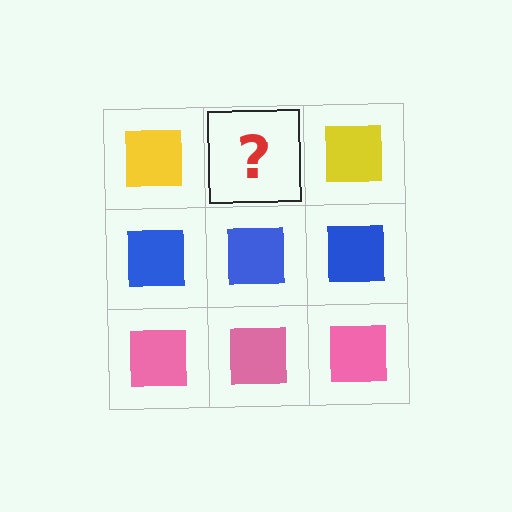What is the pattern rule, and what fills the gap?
The rule is that each row has a consistent color. The gap should be filled with a yellow square.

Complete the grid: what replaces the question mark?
The question mark should be replaced with a yellow square.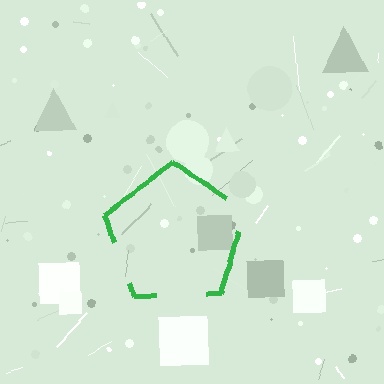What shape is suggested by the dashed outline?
The dashed outline suggests a pentagon.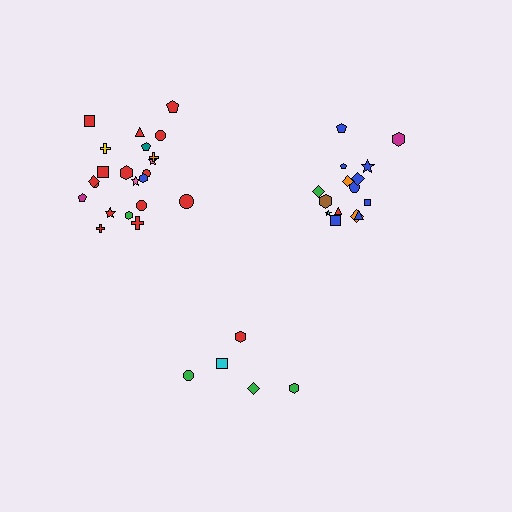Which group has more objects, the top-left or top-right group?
The top-left group.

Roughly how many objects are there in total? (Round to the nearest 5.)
Roughly 40 objects in total.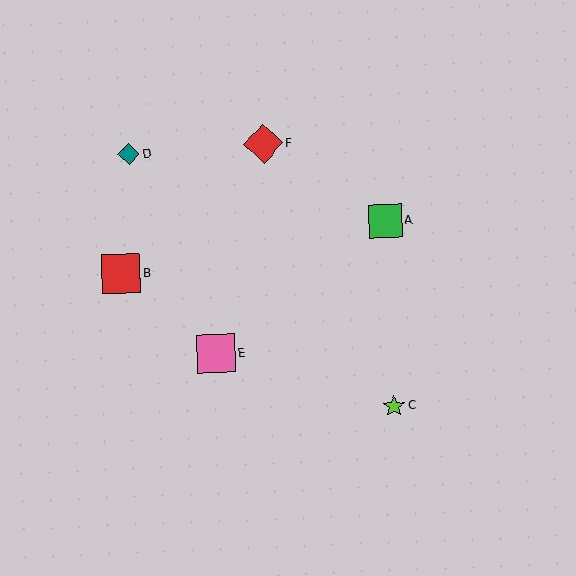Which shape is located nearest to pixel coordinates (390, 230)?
The green square (labeled A) at (385, 221) is nearest to that location.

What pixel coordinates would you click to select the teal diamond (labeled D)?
Click at (129, 154) to select the teal diamond D.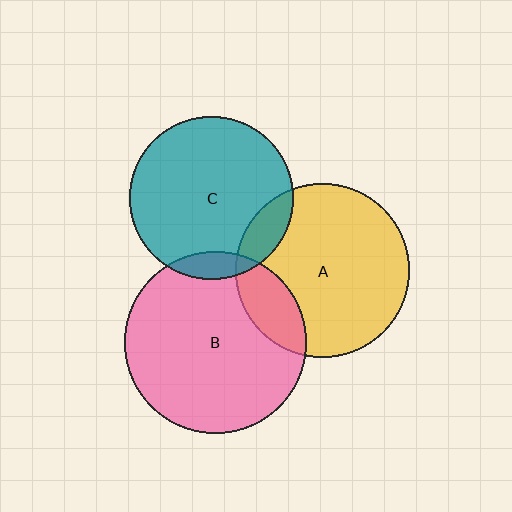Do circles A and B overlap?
Yes.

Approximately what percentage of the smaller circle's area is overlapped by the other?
Approximately 15%.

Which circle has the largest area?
Circle B (pink).